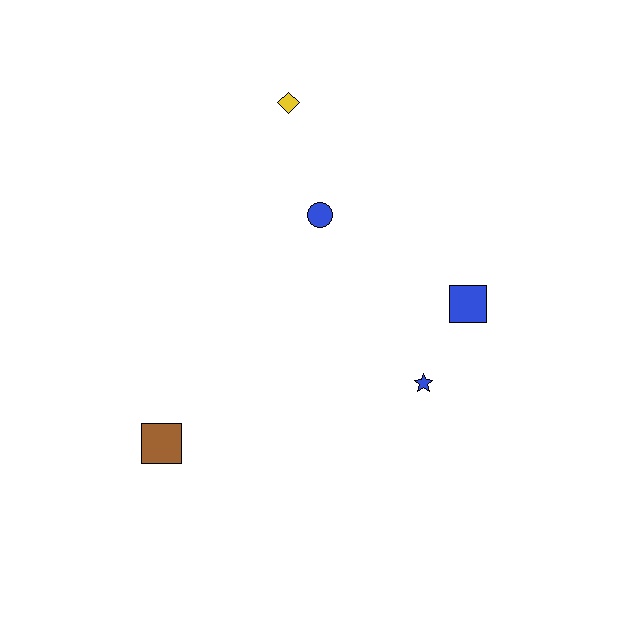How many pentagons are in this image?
There are no pentagons.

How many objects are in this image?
There are 5 objects.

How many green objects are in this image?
There are no green objects.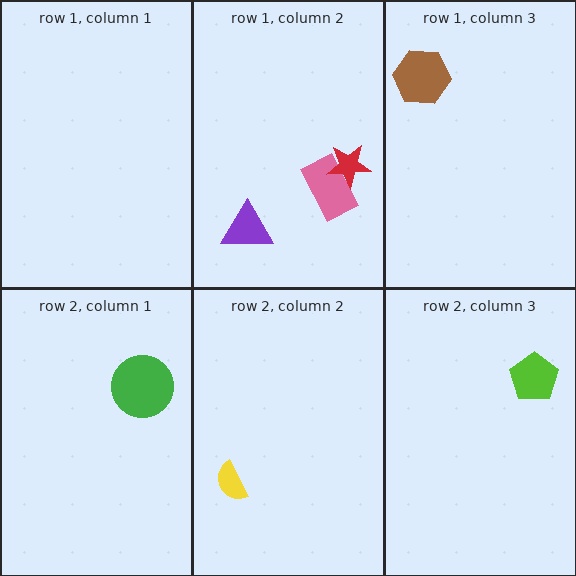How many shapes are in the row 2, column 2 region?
1.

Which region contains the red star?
The row 1, column 2 region.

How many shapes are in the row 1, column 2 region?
3.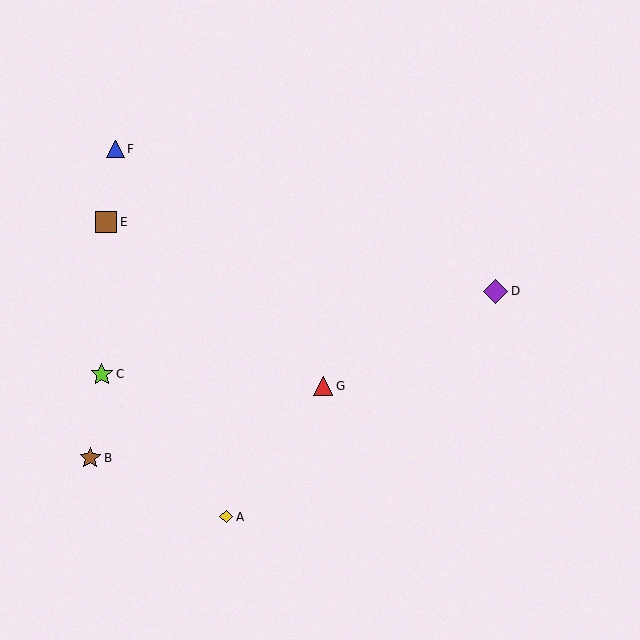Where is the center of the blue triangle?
The center of the blue triangle is at (116, 149).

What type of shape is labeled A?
Shape A is a yellow diamond.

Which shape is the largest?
The purple diamond (labeled D) is the largest.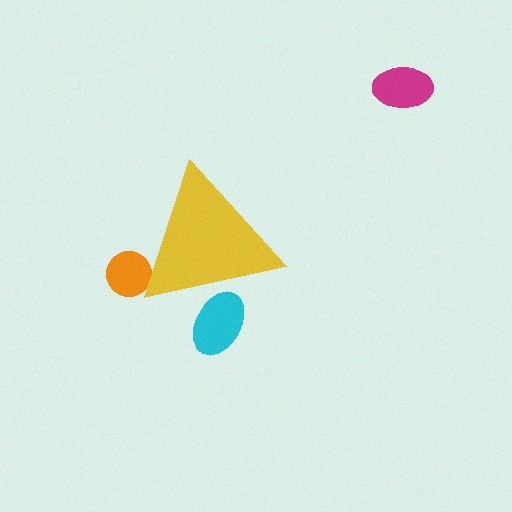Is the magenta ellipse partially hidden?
No, the magenta ellipse is fully visible.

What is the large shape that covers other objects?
A yellow triangle.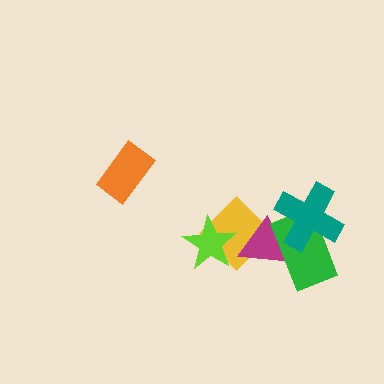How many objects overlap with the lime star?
1 object overlaps with the lime star.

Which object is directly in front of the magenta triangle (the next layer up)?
The green rectangle is directly in front of the magenta triangle.